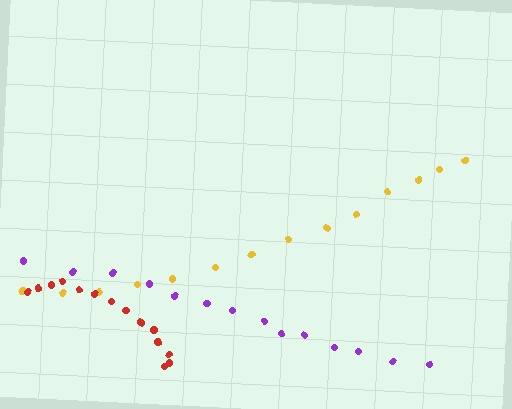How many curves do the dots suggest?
There are 3 distinct paths.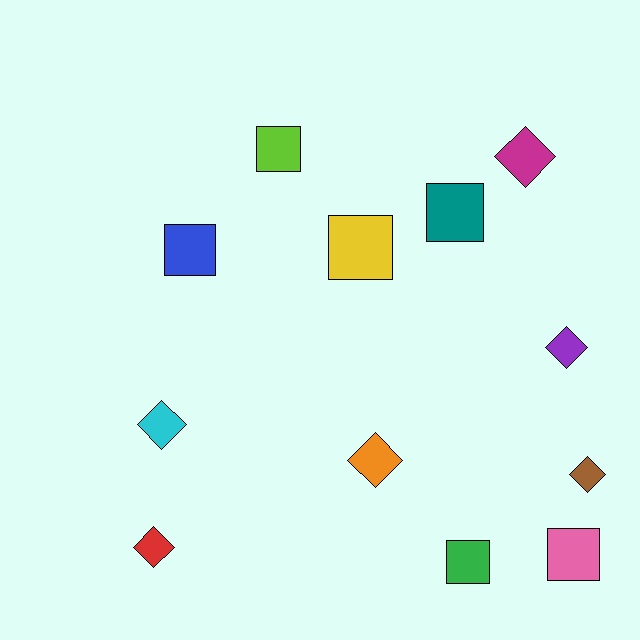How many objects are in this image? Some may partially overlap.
There are 12 objects.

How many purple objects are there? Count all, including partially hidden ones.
There is 1 purple object.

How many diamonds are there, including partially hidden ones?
There are 6 diamonds.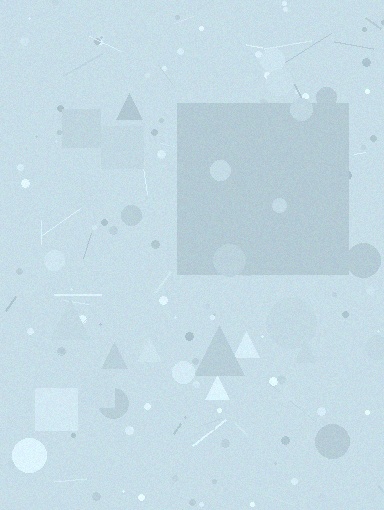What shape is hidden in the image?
A square is hidden in the image.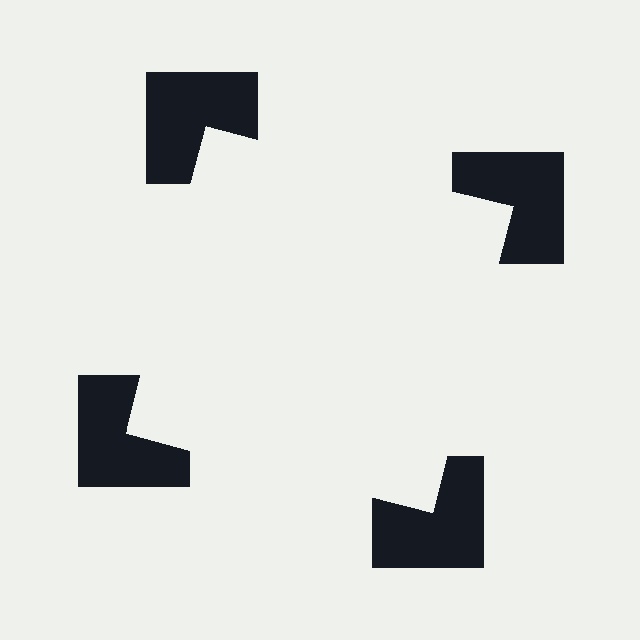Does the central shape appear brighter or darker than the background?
It typically appears slightly brighter than the background, even though no actual brightness change is drawn.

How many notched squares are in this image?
There are 4 — one at each vertex of the illusory square.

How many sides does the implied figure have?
4 sides.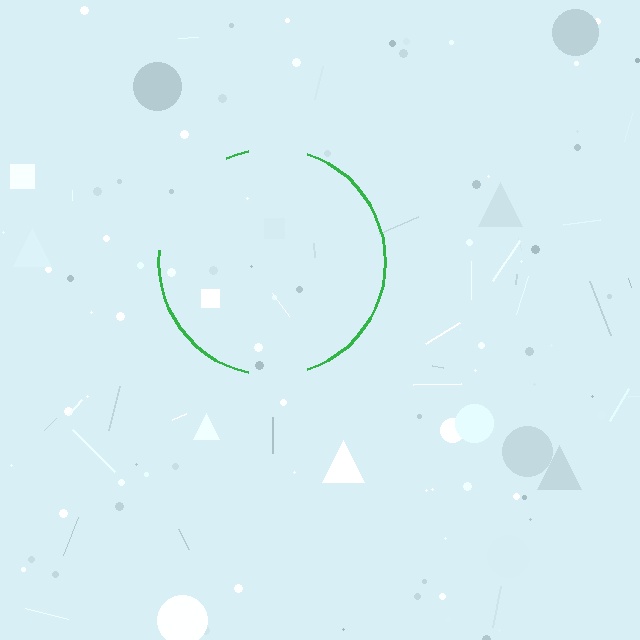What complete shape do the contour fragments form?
The contour fragments form a circle.